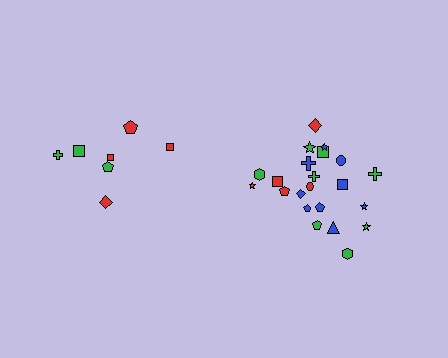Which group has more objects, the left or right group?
The right group.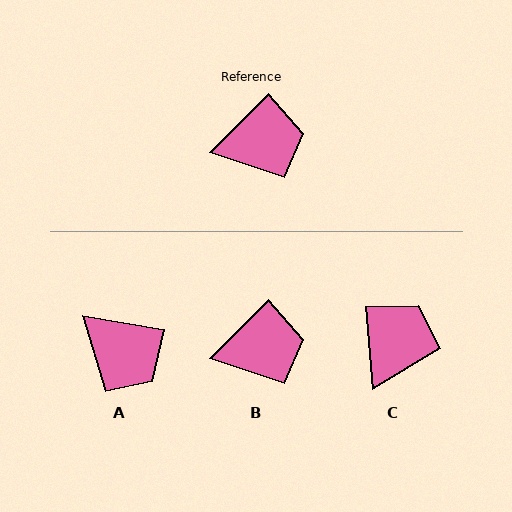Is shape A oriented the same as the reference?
No, it is off by about 54 degrees.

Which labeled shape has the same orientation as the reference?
B.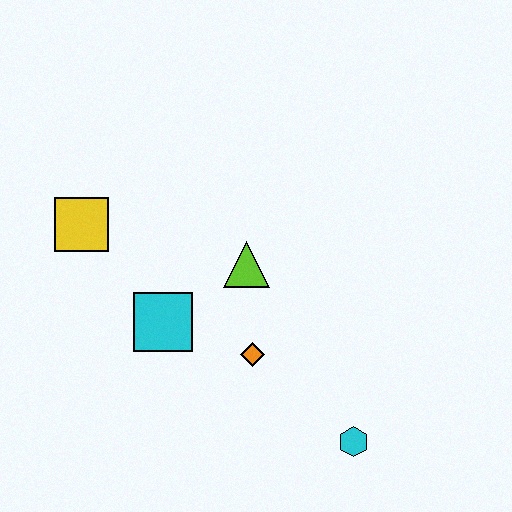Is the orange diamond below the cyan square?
Yes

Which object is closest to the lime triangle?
The orange diamond is closest to the lime triangle.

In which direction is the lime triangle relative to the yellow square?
The lime triangle is to the right of the yellow square.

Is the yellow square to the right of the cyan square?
No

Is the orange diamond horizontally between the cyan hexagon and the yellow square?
Yes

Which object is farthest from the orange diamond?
The yellow square is farthest from the orange diamond.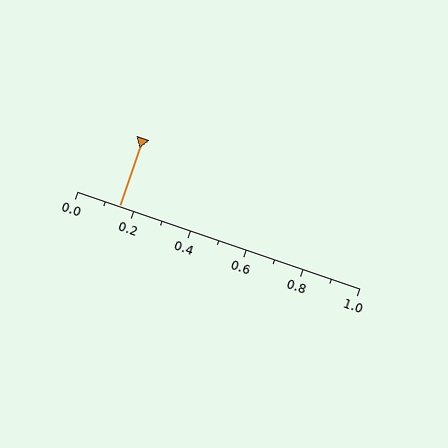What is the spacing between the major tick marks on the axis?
The major ticks are spaced 0.2 apart.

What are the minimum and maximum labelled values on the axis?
The axis runs from 0.0 to 1.0.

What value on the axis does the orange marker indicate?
The marker indicates approximately 0.15.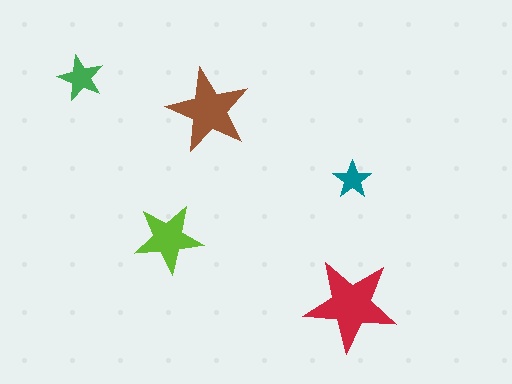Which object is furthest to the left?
The green star is leftmost.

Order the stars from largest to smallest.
the red one, the brown one, the lime one, the green one, the teal one.